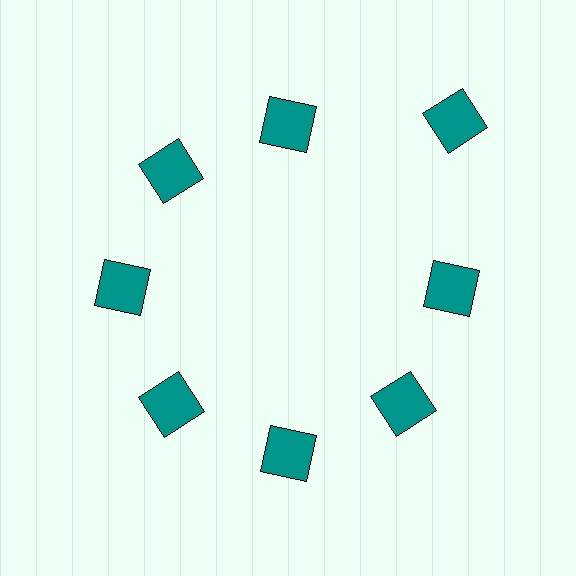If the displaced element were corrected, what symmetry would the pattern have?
It would have 8-fold rotational symmetry — the pattern would map onto itself every 45 degrees.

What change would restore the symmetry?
The symmetry would be restored by moving it inward, back onto the ring so that all 8 squares sit at equal angles and equal distance from the center.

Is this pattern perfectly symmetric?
No. The 8 teal squares are arranged in a ring, but one element near the 2 o'clock position is pushed outward from the center, breaking the 8-fold rotational symmetry.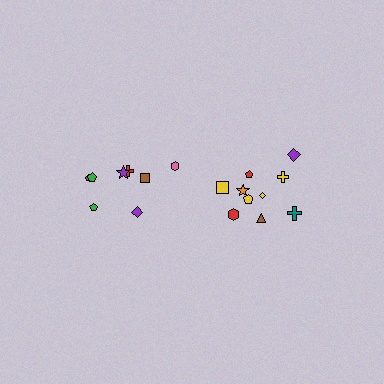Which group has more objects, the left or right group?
The right group.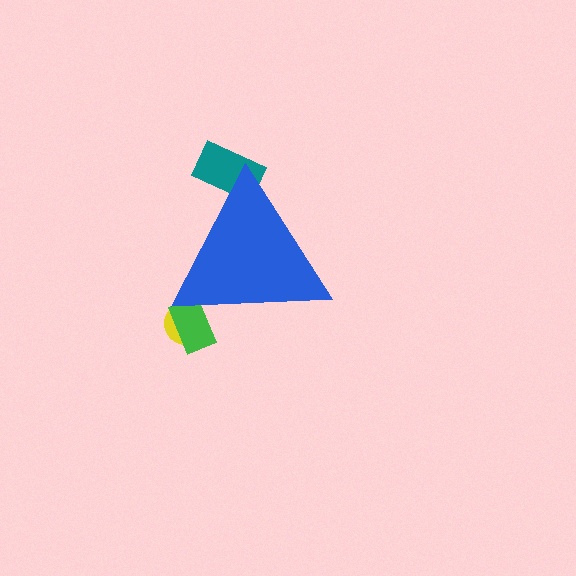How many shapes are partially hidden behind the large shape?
3 shapes are partially hidden.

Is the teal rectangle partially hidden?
Yes, the teal rectangle is partially hidden behind the blue triangle.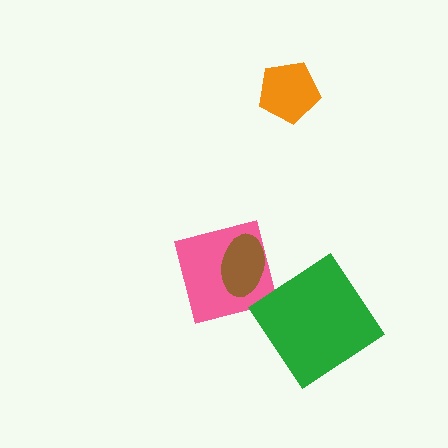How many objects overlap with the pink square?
1 object overlaps with the pink square.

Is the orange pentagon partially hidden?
No, no other shape covers it.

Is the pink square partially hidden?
Yes, it is partially covered by another shape.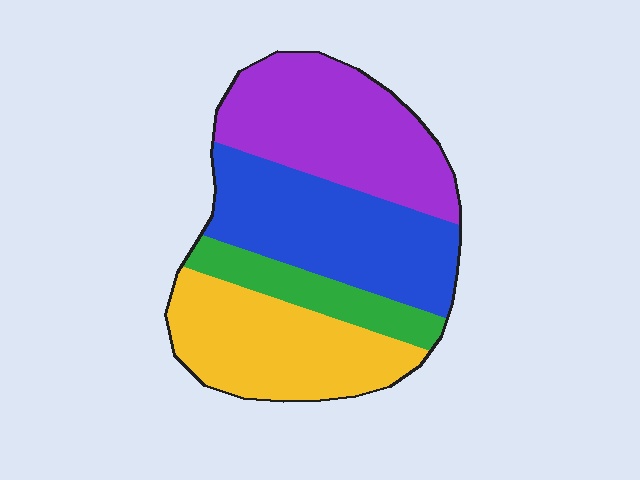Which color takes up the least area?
Green, at roughly 10%.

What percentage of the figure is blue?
Blue takes up between a quarter and a half of the figure.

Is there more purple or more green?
Purple.